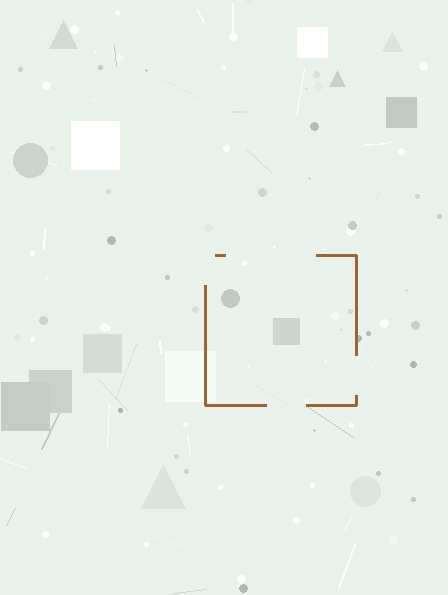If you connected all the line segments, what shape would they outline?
They would outline a square.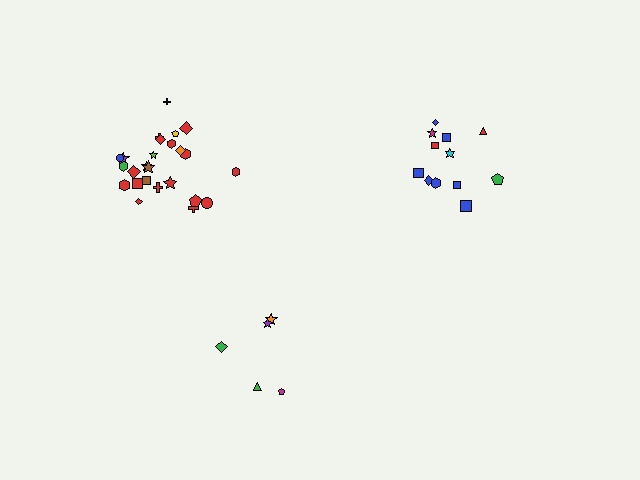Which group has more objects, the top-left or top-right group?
The top-left group.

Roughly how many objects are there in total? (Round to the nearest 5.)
Roughly 40 objects in total.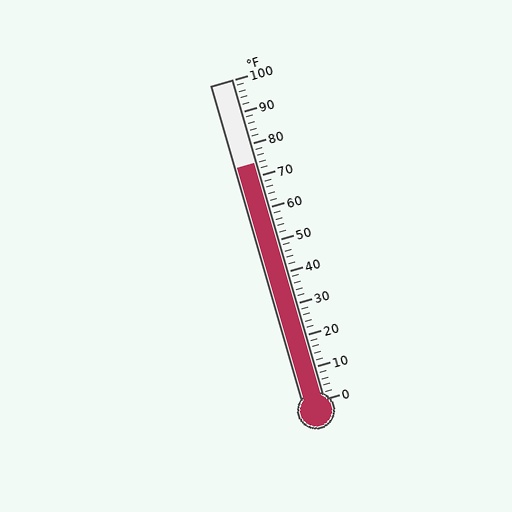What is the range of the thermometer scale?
The thermometer scale ranges from 0°F to 100°F.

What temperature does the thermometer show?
The thermometer shows approximately 74°F.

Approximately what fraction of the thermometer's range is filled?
The thermometer is filled to approximately 75% of its range.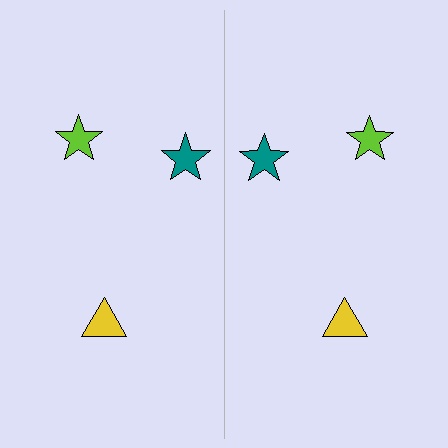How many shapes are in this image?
There are 6 shapes in this image.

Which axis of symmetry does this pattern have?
The pattern has a vertical axis of symmetry running through the center of the image.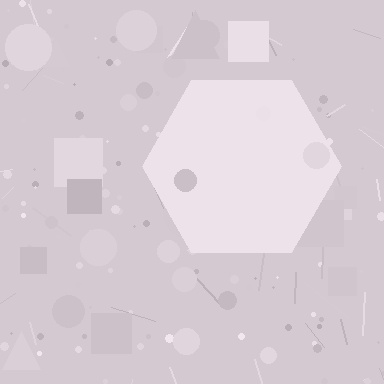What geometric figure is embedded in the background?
A hexagon is embedded in the background.